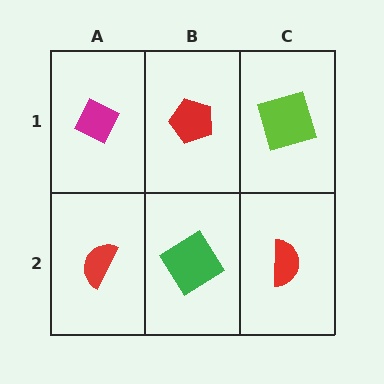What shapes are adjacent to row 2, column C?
A lime square (row 1, column C), a green diamond (row 2, column B).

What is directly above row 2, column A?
A magenta diamond.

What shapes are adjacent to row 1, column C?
A red semicircle (row 2, column C), a red pentagon (row 1, column B).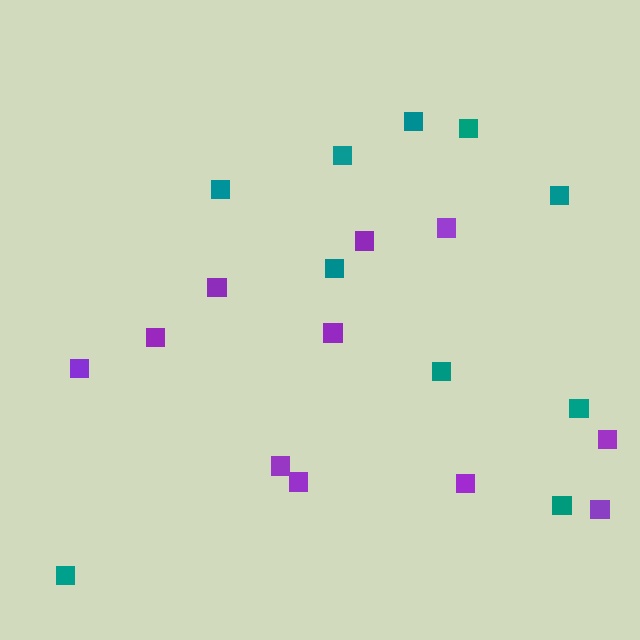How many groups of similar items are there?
There are 2 groups: one group of teal squares (10) and one group of purple squares (11).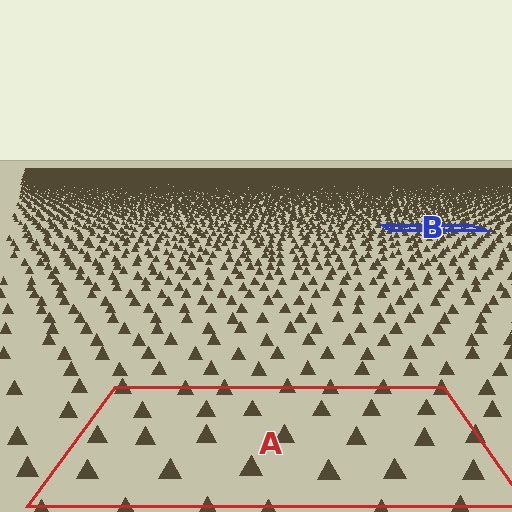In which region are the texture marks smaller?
The texture marks are smaller in region B, because it is farther away.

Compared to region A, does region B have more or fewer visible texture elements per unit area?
Region B has more texture elements per unit area — they are packed more densely because it is farther away.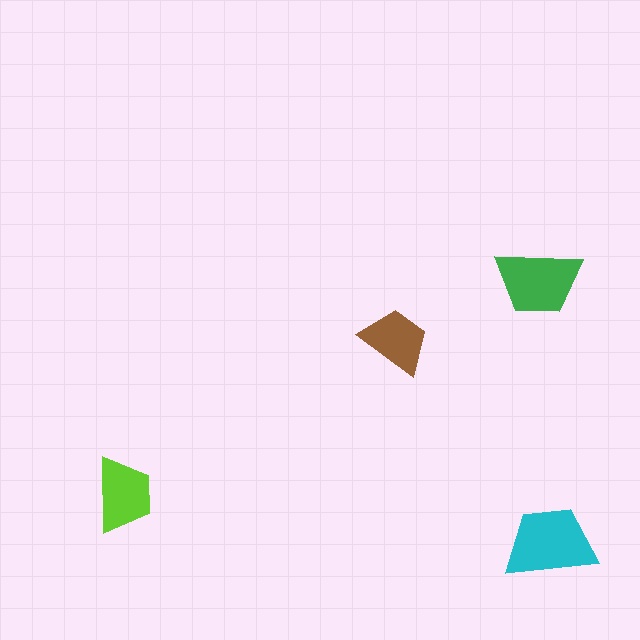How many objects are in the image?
There are 4 objects in the image.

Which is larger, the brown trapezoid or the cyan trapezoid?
The cyan one.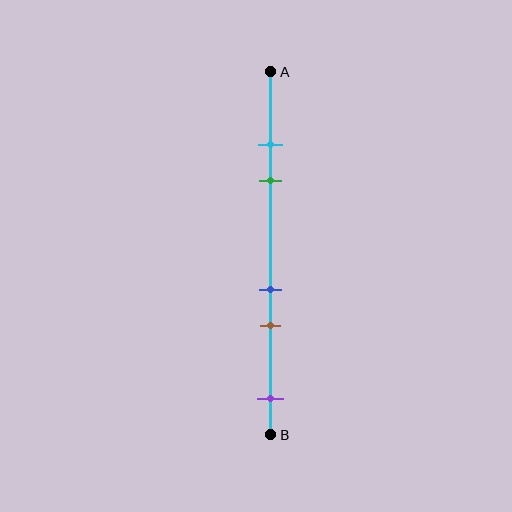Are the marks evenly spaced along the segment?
No, the marks are not evenly spaced.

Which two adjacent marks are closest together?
The cyan and green marks are the closest adjacent pair.